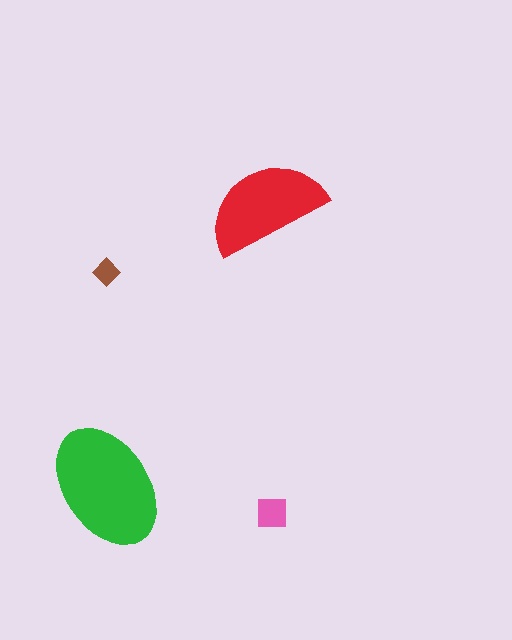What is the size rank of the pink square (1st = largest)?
3rd.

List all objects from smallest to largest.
The brown diamond, the pink square, the red semicircle, the green ellipse.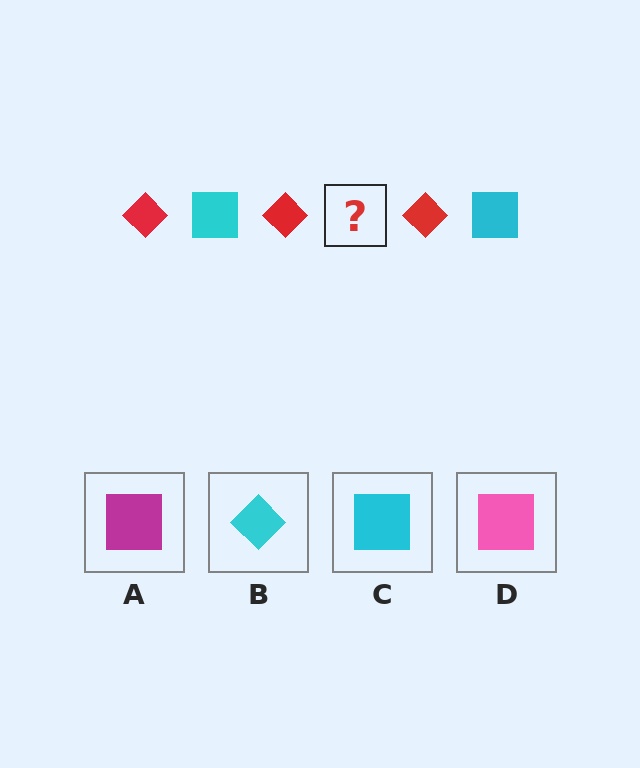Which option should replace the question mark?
Option C.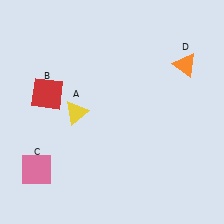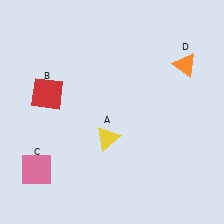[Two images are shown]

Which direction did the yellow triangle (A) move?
The yellow triangle (A) moved right.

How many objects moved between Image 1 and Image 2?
1 object moved between the two images.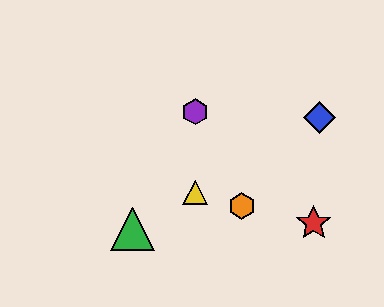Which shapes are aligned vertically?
The yellow triangle, the purple hexagon are aligned vertically.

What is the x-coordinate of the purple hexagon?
The purple hexagon is at x≈195.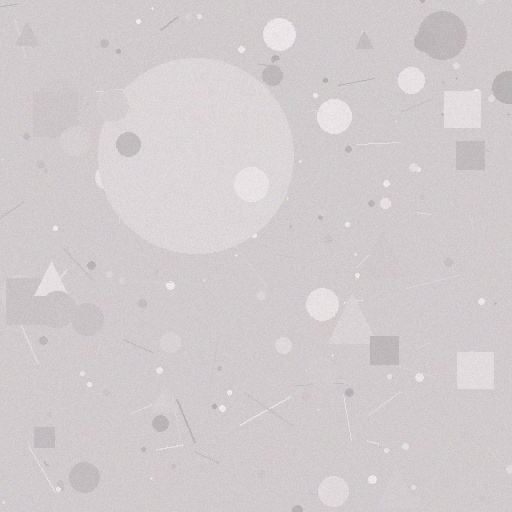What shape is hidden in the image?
A circle is hidden in the image.